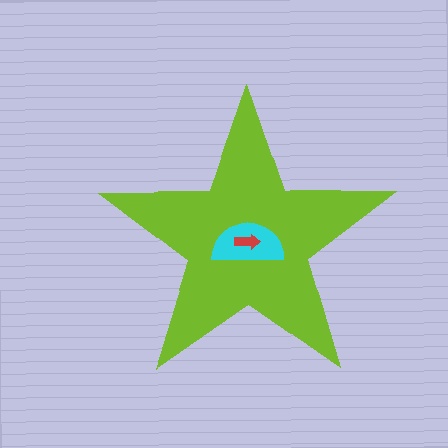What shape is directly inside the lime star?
The cyan semicircle.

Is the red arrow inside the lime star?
Yes.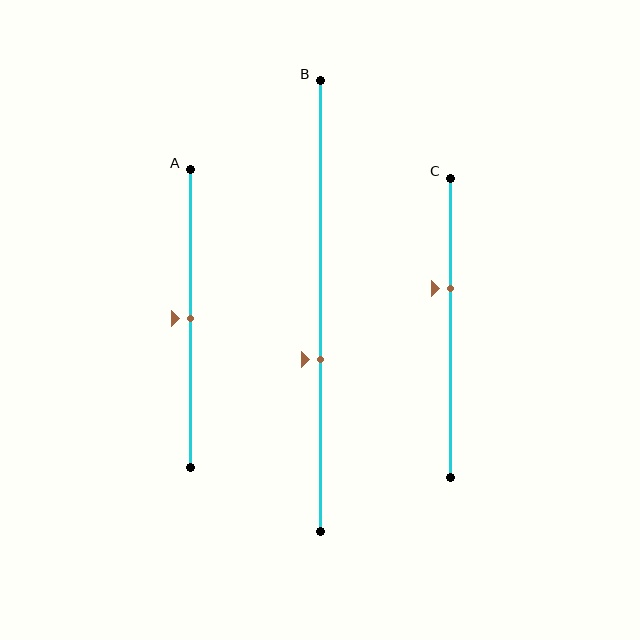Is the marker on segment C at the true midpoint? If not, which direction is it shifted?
No, the marker on segment C is shifted upward by about 13% of the segment length.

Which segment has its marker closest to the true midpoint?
Segment A has its marker closest to the true midpoint.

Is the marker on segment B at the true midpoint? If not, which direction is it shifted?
No, the marker on segment B is shifted downward by about 12% of the segment length.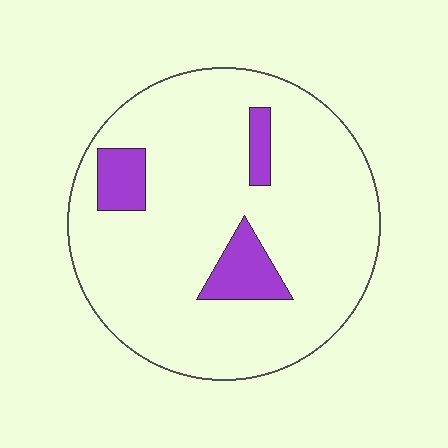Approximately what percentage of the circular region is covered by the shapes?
Approximately 10%.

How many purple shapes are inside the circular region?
3.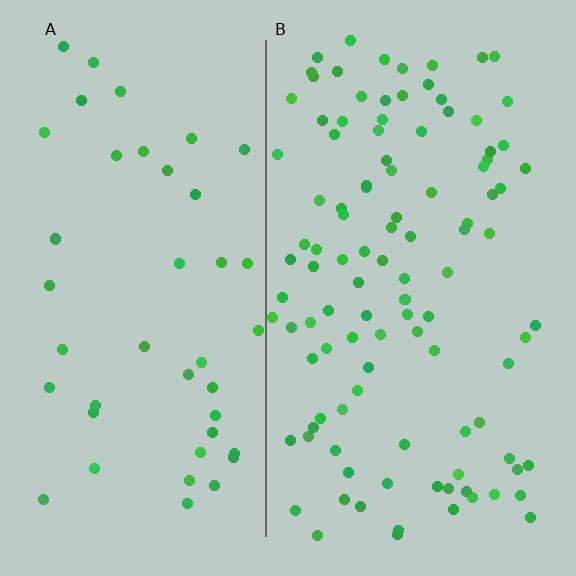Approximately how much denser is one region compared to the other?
Approximately 2.5× — region B over region A.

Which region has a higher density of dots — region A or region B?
B (the right).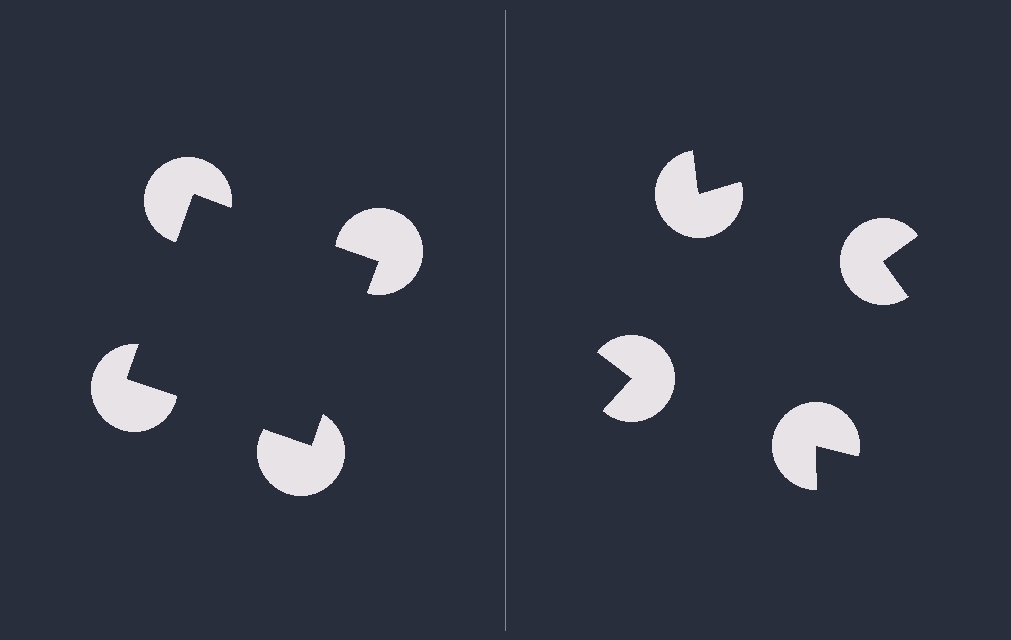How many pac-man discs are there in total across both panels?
8 — 4 on each side.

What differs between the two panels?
The pac-man discs are positioned identically on both sides; only the wedge orientations differ. On the left they align to a square; on the right they are misaligned.